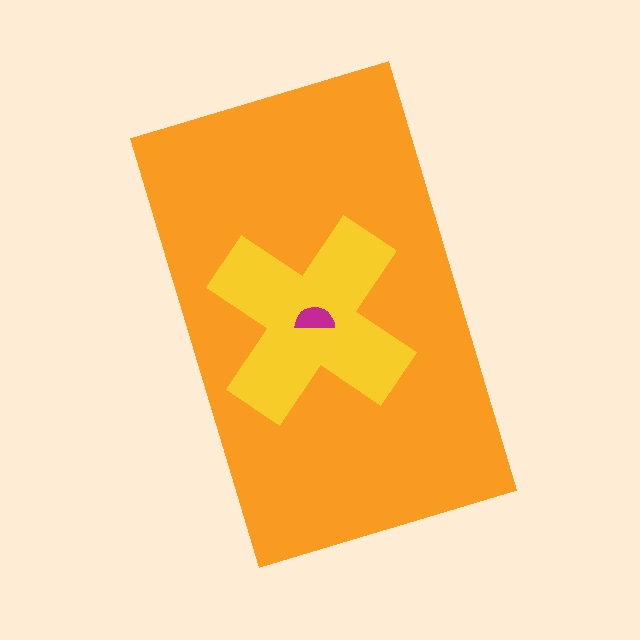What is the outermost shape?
The orange rectangle.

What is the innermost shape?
The magenta semicircle.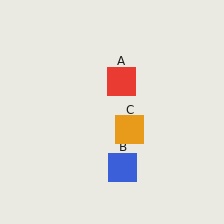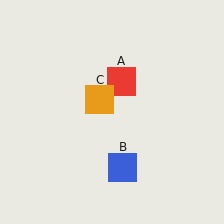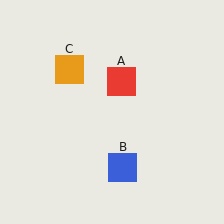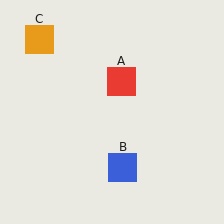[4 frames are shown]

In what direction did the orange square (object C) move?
The orange square (object C) moved up and to the left.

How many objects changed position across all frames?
1 object changed position: orange square (object C).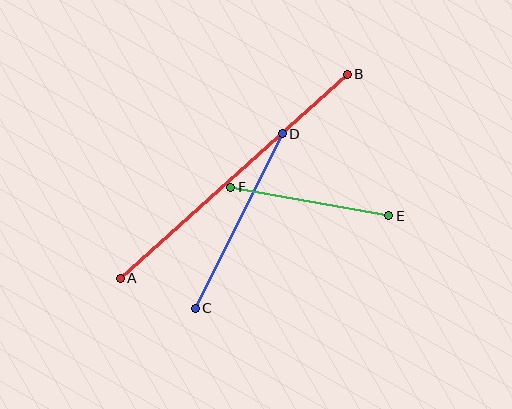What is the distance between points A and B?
The distance is approximately 305 pixels.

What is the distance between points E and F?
The distance is approximately 161 pixels.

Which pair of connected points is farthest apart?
Points A and B are farthest apart.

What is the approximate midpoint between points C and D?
The midpoint is at approximately (239, 221) pixels.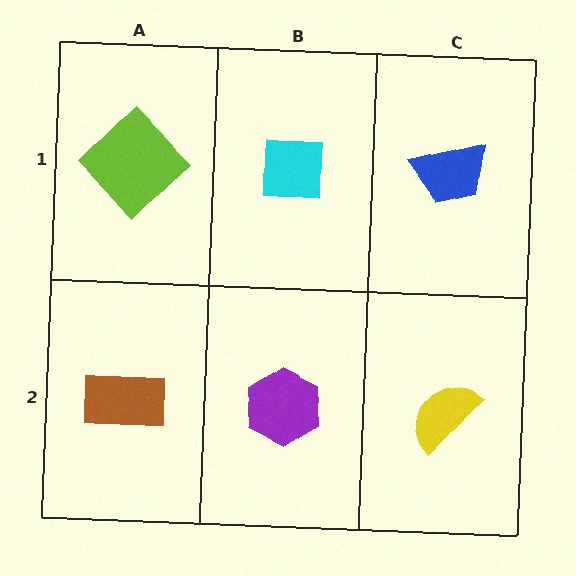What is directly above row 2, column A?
A lime diamond.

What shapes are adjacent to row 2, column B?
A cyan square (row 1, column B), a brown rectangle (row 2, column A), a yellow semicircle (row 2, column C).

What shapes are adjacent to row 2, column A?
A lime diamond (row 1, column A), a purple hexagon (row 2, column B).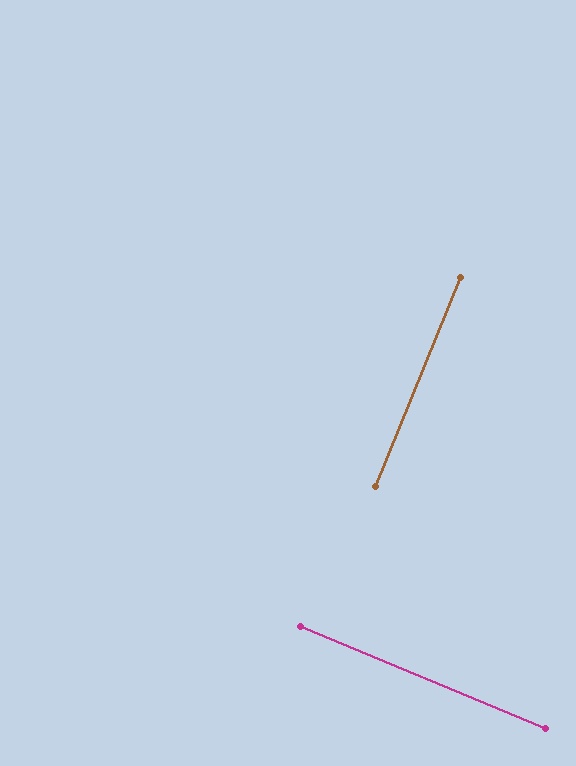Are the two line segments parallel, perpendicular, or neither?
Perpendicular — they meet at approximately 90°.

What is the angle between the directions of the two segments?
Approximately 90 degrees.